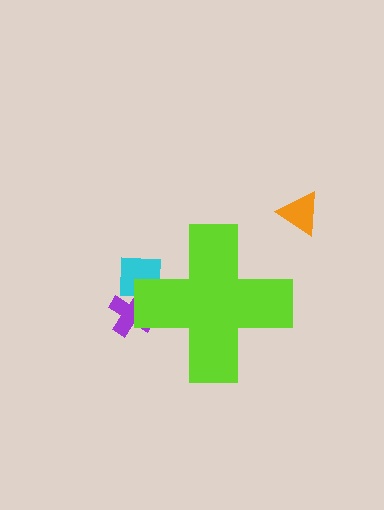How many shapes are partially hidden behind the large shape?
2 shapes are partially hidden.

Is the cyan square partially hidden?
Yes, the cyan square is partially hidden behind the lime cross.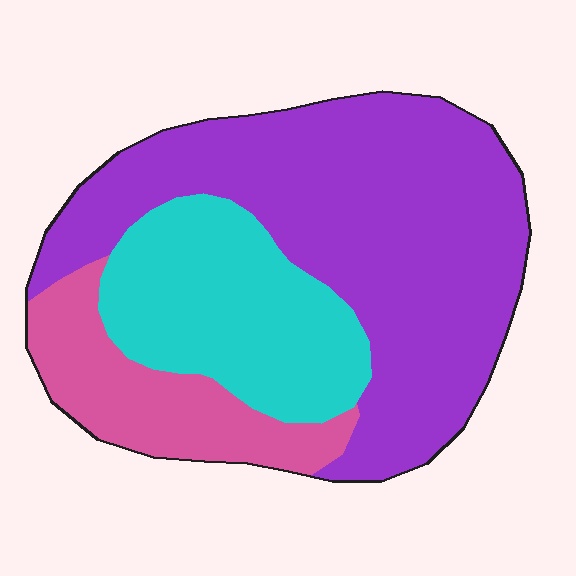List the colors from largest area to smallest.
From largest to smallest: purple, cyan, pink.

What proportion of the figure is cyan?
Cyan covers roughly 25% of the figure.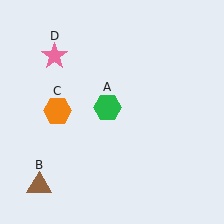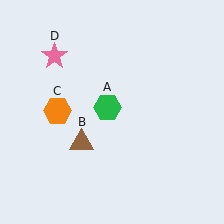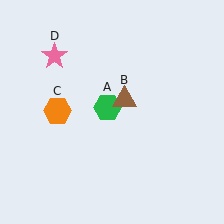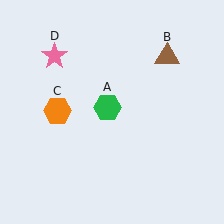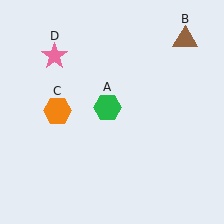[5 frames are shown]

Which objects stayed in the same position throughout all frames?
Green hexagon (object A) and orange hexagon (object C) and pink star (object D) remained stationary.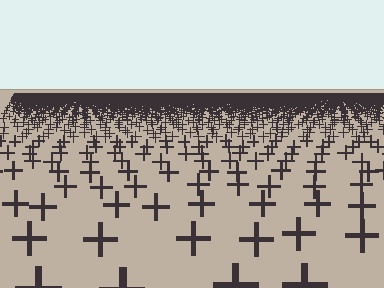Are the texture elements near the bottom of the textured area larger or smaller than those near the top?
Larger. Near the bottom, elements are closer to the viewer and appear at a bigger on-screen size.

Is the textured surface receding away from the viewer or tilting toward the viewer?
The surface is receding away from the viewer. Texture elements get smaller and denser toward the top.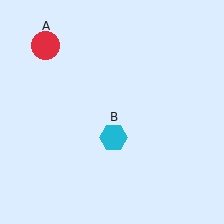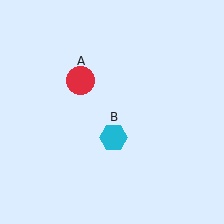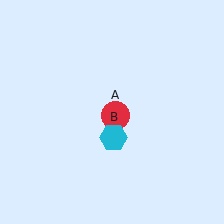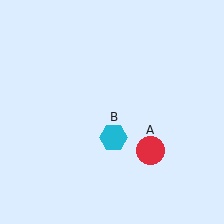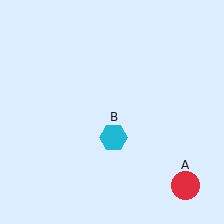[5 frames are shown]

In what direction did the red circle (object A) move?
The red circle (object A) moved down and to the right.